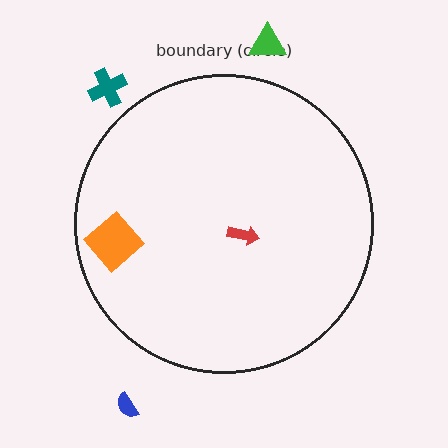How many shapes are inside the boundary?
2 inside, 3 outside.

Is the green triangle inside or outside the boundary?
Outside.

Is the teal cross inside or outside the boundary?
Outside.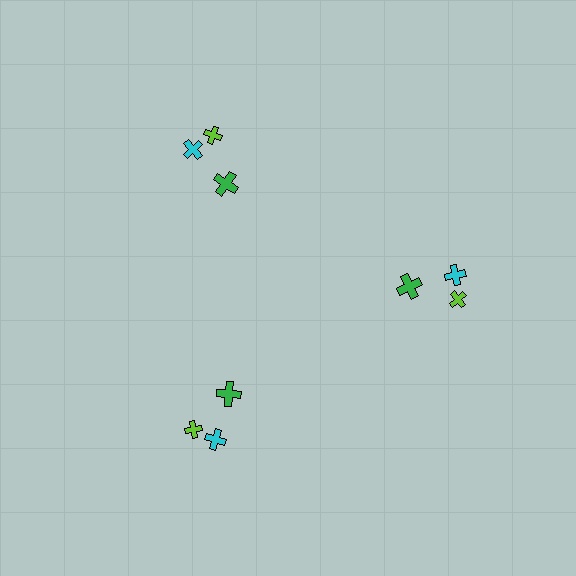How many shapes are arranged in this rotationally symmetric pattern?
There are 9 shapes, arranged in 3 groups of 3.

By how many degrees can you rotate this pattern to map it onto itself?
The pattern maps onto itself every 120 degrees of rotation.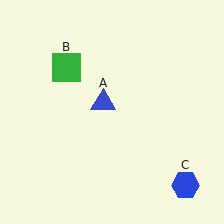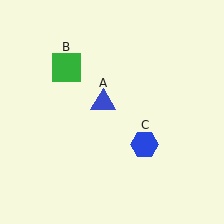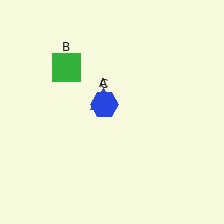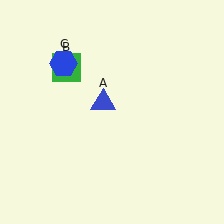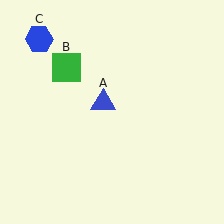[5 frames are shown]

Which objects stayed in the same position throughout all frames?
Blue triangle (object A) and green square (object B) remained stationary.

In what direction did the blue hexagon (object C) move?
The blue hexagon (object C) moved up and to the left.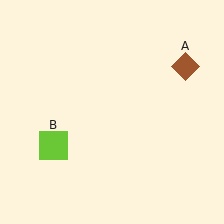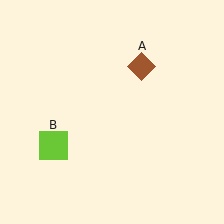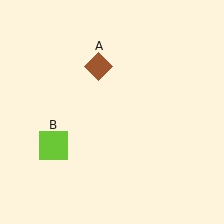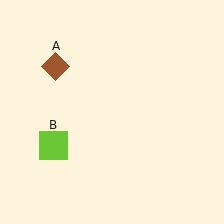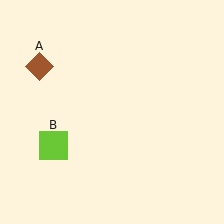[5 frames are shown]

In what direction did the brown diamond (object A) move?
The brown diamond (object A) moved left.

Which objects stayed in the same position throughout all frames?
Lime square (object B) remained stationary.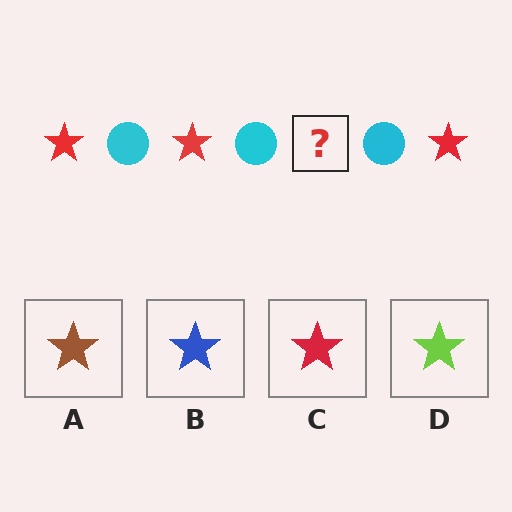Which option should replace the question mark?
Option C.